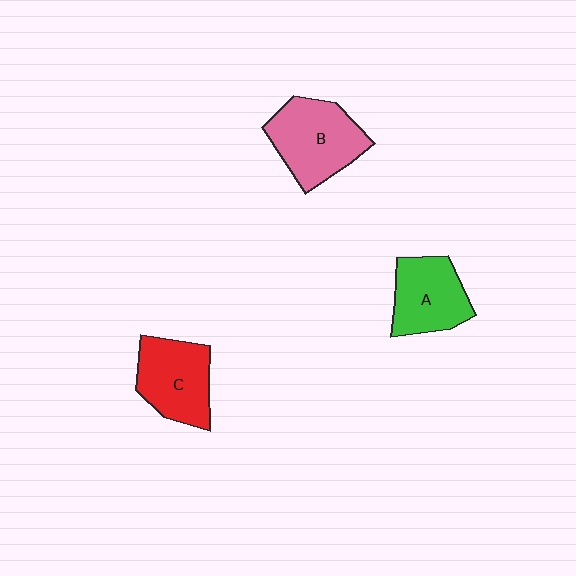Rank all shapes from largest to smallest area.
From largest to smallest: B (pink), C (red), A (green).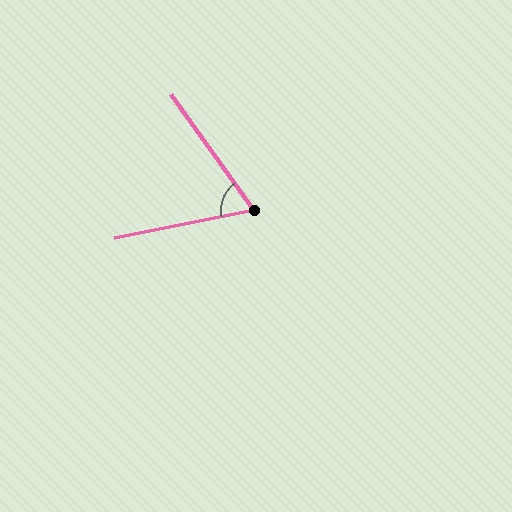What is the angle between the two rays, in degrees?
Approximately 66 degrees.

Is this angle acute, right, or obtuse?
It is acute.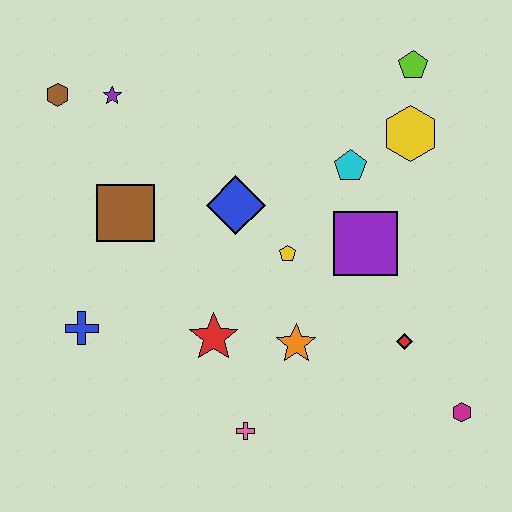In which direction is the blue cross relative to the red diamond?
The blue cross is to the left of the red diamond.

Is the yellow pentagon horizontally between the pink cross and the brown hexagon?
No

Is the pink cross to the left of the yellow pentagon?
Yes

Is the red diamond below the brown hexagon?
Yes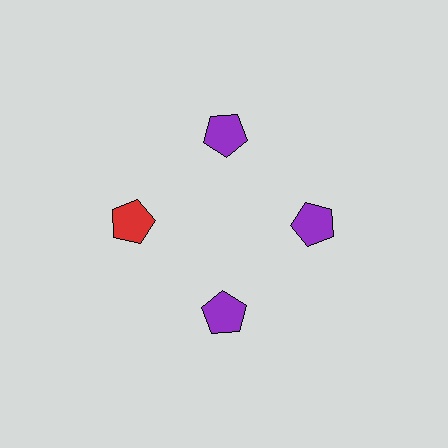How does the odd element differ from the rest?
It has a different color: red instead of purple.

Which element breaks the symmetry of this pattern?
The red pentagon at roughly the 9 o'clock position breaks the symmetry. All other shapes are purple pentagons.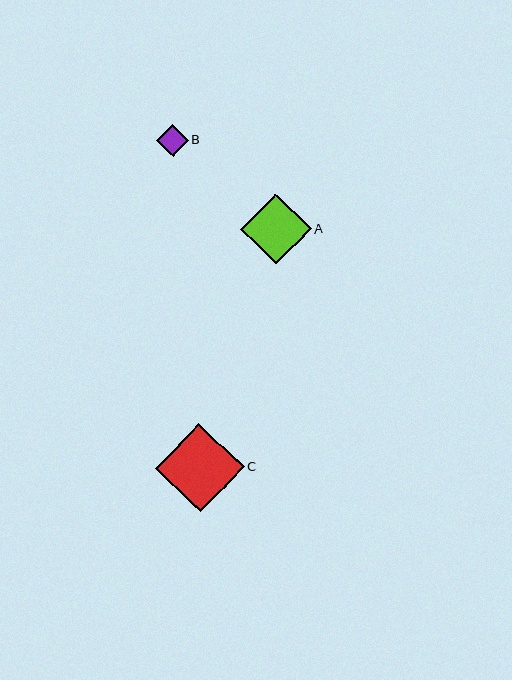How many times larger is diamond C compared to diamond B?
Diamond C is approximately 2.8 times the size of diamond B.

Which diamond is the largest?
Diamond C is the largest with a size of approximately 89 pixels.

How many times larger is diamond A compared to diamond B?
Diamond A is approximately 2.2 times the size of diamond B.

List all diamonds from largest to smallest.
From largest to smallest: C, A, B.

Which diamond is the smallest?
Diamond B is the smallest with a size of approximately 32 pixels.